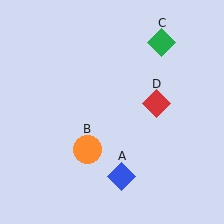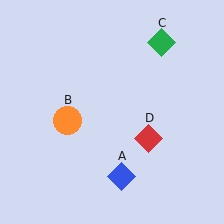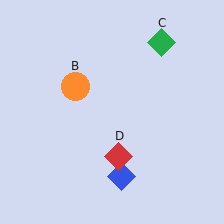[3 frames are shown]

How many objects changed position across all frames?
2 objects changed position: orange circle (object B), red diamond (object D).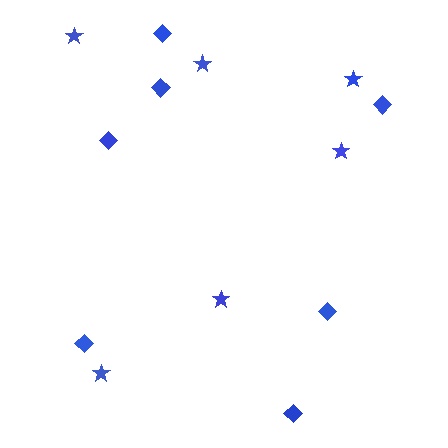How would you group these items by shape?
There are 2 groups: one group of diamonds (7) and one group of stars (6).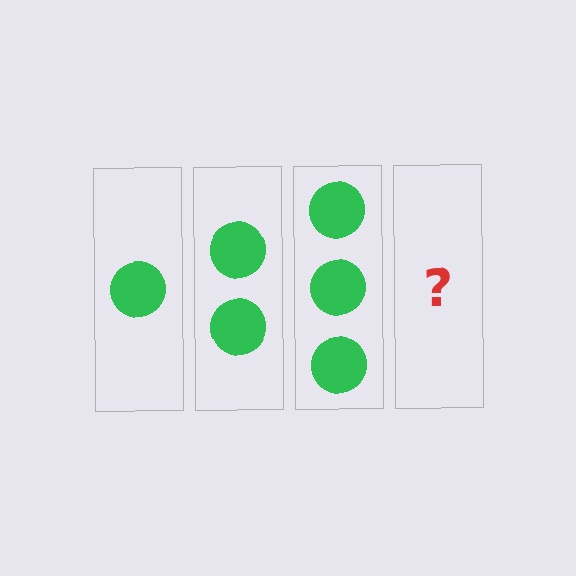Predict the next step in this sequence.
The next step is 4 circles.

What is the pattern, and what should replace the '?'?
The pattern is that each step adds one more circle. The '?' should be 4 circles.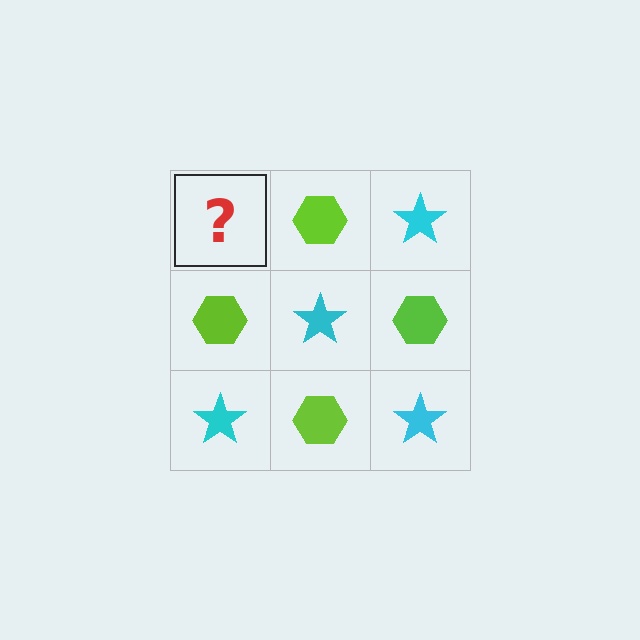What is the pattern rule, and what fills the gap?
The rule is that it alternates cyan star and lime hexagon in a checkerboard pattern. The gap should be filled with a cyan star.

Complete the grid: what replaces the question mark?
The question mark should be replaced with a cyan star.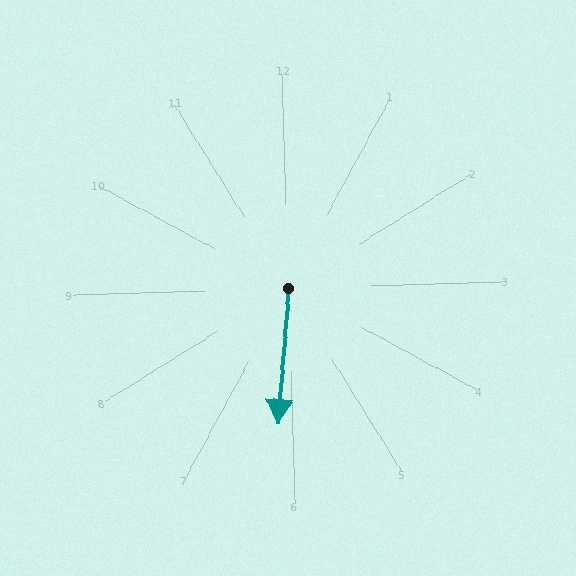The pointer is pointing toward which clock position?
Roughly 6 o'clock.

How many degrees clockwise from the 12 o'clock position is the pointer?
Approximately 186 degrees.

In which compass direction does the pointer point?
South.